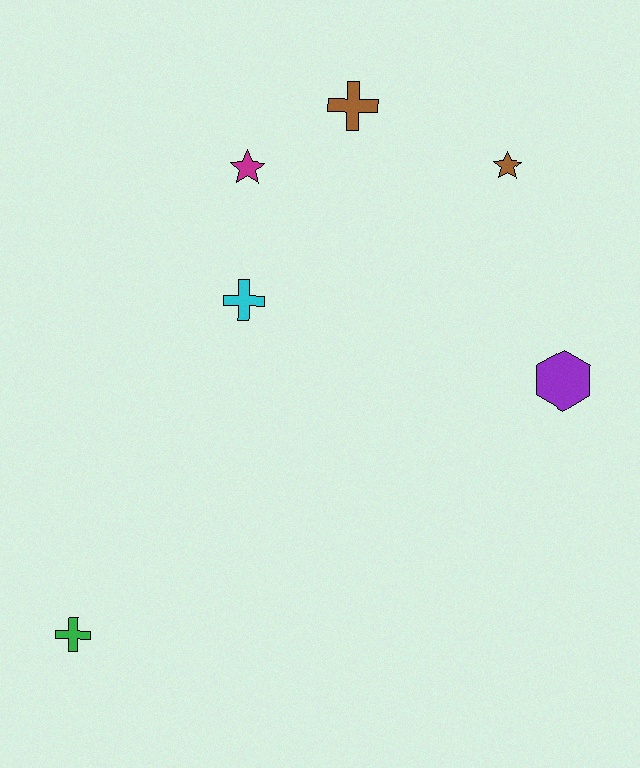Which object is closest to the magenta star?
The brown cross is closest to the magenta star.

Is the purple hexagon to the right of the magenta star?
Yes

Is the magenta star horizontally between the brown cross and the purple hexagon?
No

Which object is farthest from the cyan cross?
The green cross is farthest from the cyan cross.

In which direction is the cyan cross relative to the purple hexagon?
The cyan cross is to the left of the purple hexagon.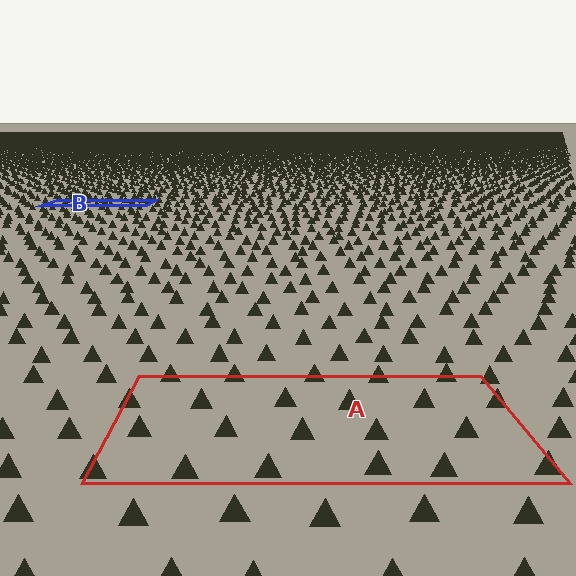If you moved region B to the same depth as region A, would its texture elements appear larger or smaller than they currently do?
They would appear larger. At a closer depth, the same texture elements are projected at a bigger on-screen size.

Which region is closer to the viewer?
Region A is closer. The texture elements there are larger and more spread out.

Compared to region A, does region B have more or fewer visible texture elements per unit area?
Region B has more texture elements per unit area — they are packed more densely because it is farther away.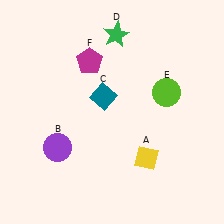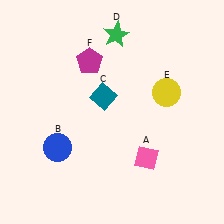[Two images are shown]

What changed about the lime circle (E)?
In Image 1, E is lime. In Image 2, it changed to yellow.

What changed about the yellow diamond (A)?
In Image 1, A is yellow. In Image 2, it changed to pink.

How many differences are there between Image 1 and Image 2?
There are 3 differences between the two images.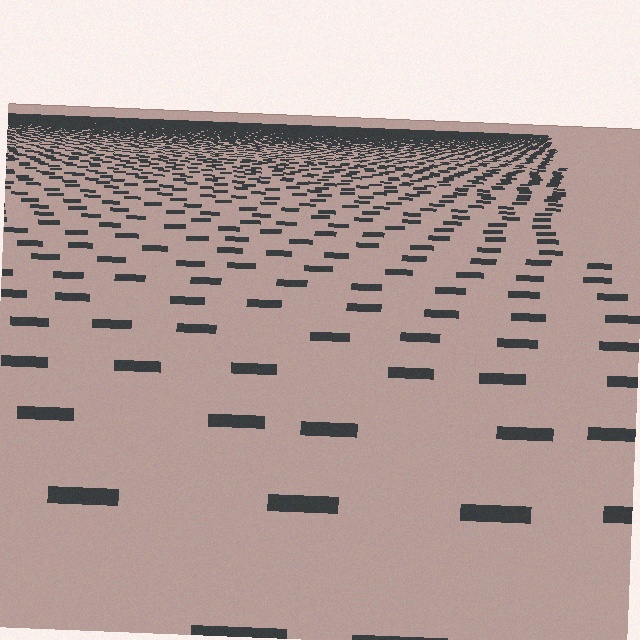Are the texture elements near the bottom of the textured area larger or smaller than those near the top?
Larger. Near the bottom, elements are closer to the viewer and appear at a bigger on-screen size.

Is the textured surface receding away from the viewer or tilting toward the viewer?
The surface is receding away from the viewer. Texture elements get smaller and denser toward the top.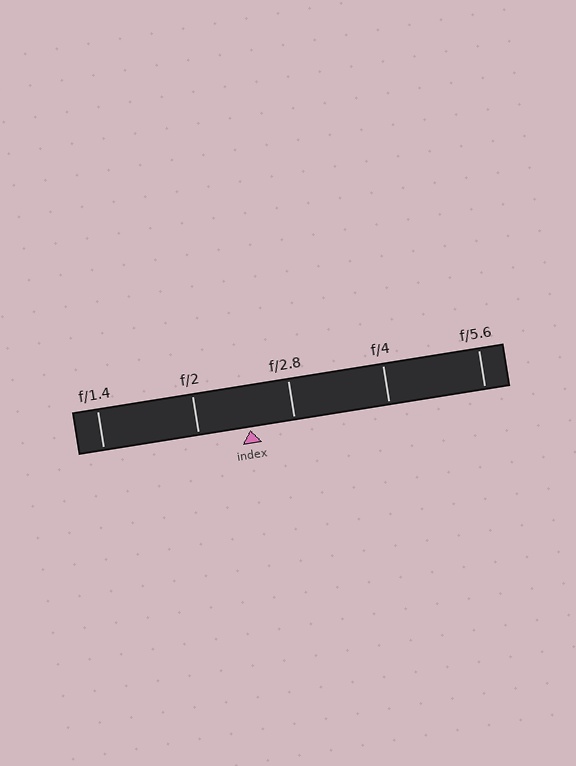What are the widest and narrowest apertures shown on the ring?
The widest aperture shown is f/1.4 and the narrowest is f/5.6.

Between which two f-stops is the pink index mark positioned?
The index mark is between f/2 and f/2.8.